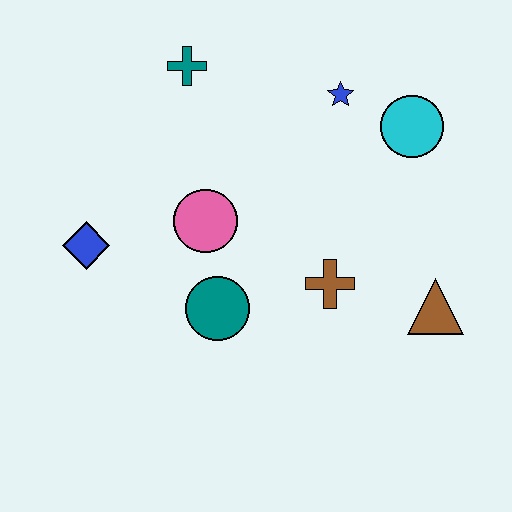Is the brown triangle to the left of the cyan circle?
No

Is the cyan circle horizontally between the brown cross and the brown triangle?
Yes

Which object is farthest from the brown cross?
The teal cross is farthest from the brown cross.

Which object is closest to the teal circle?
The pink circle is closest to the teal circle.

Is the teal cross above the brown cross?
Yes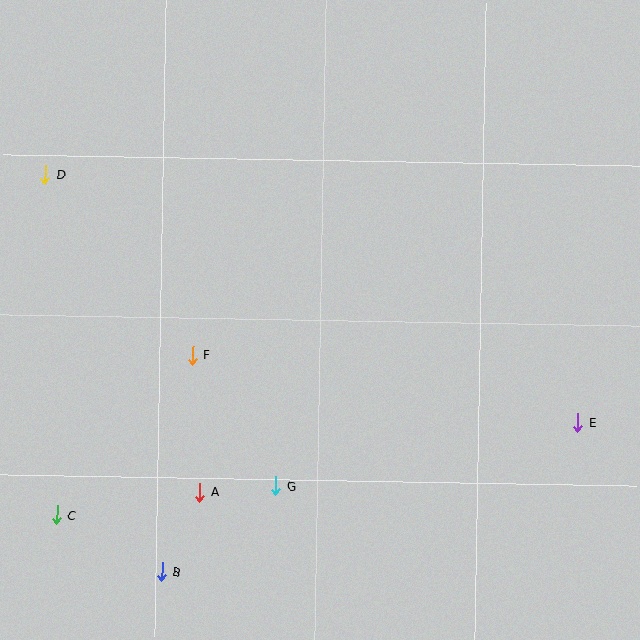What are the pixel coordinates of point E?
Point E is at (578, 423).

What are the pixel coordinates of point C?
Point C is at (57, 515).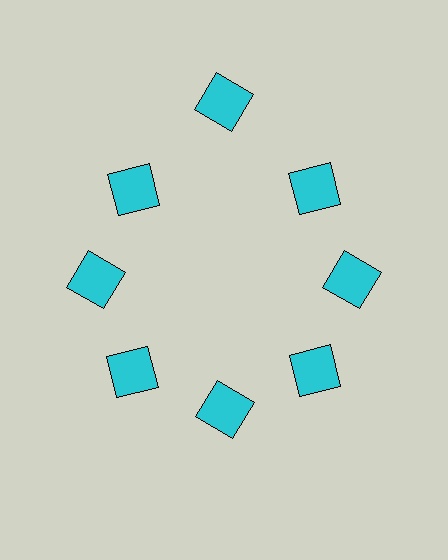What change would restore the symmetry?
The symmetry would be restored by moving it inward, back onto the ring so that all 8 squares sit at equal angles and equal distance from the center.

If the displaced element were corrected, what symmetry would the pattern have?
It would have 8-fold rotational symmetry — the pattern would map onto itself every 45 degrees.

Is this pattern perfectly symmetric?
No. The 8 cyan squares are arranged in a ring, but one element near the 12 o'clock position is pushed outward from the center, breaking the 8-fold rotational symmetry.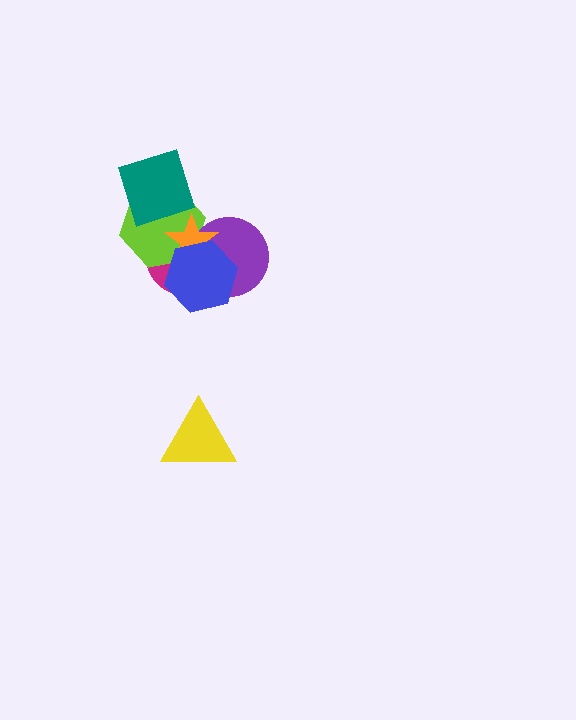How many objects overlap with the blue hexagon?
4 objects overlap with the blue hexagon.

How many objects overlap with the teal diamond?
1 object overlaps with the teal diamond.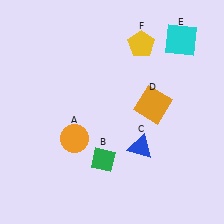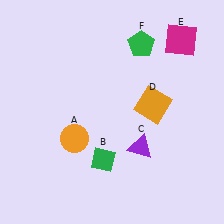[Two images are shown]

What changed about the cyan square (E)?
In Image 1, E is cyan. In Image 2, it changed to magenta.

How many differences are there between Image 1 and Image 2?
There are 3 differences between the two images.